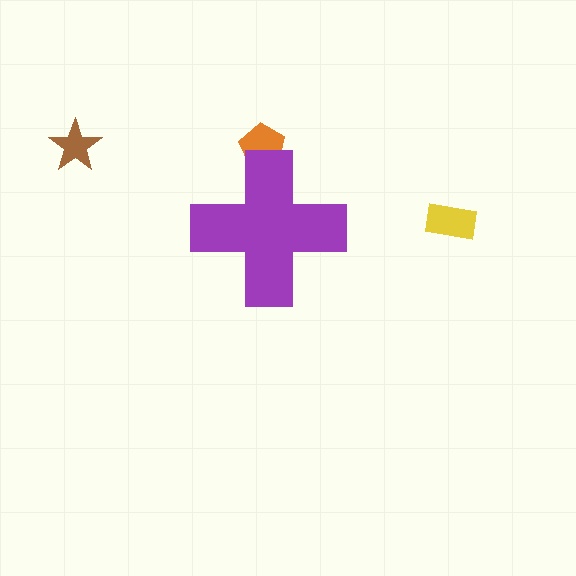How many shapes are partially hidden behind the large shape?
1 shape is partially hidden.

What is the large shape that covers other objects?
A purple cross.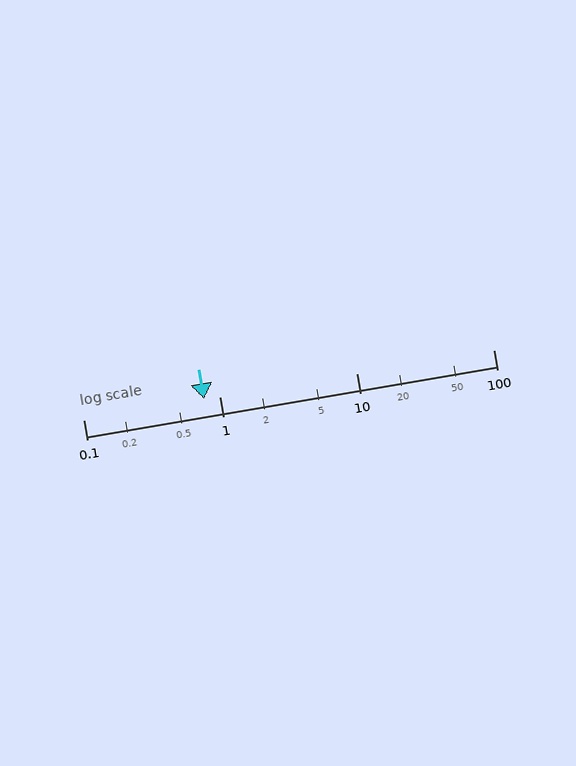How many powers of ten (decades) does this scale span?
The scale spans 3 decades, from 0.1 to 100.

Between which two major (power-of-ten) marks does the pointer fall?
The pointer is between 0.1 and 1.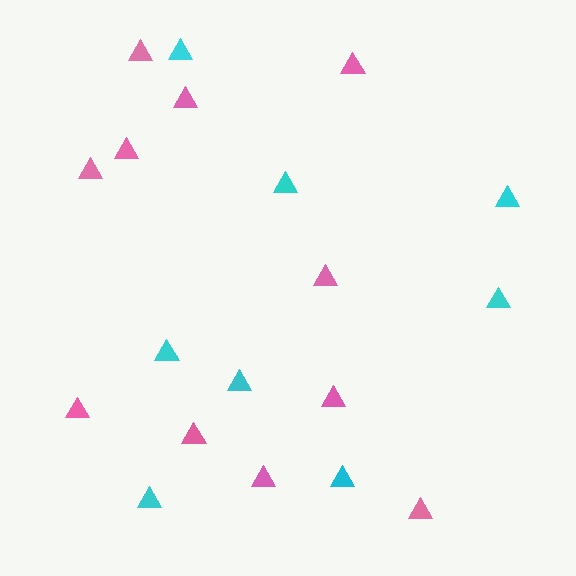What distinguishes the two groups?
There are 2 groups: one group of pink triangles (11) and one group of cyan triangles (8).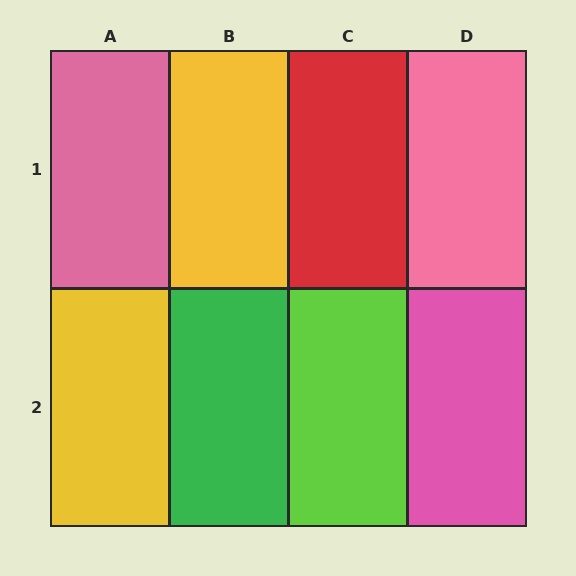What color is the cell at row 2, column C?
Lime.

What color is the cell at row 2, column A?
Yellow.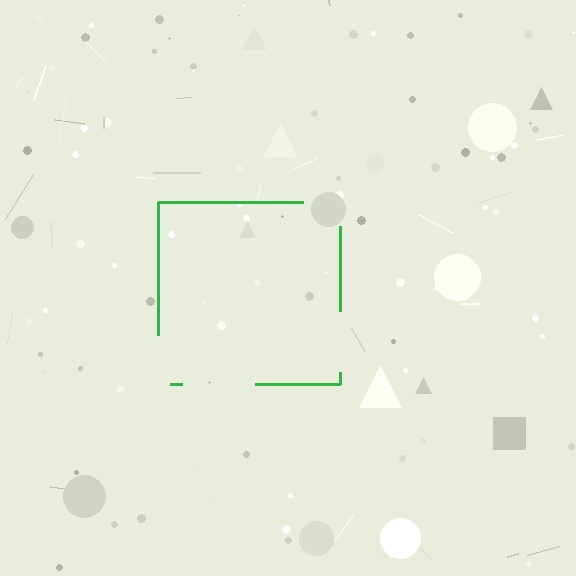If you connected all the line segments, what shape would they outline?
They would outline a square.